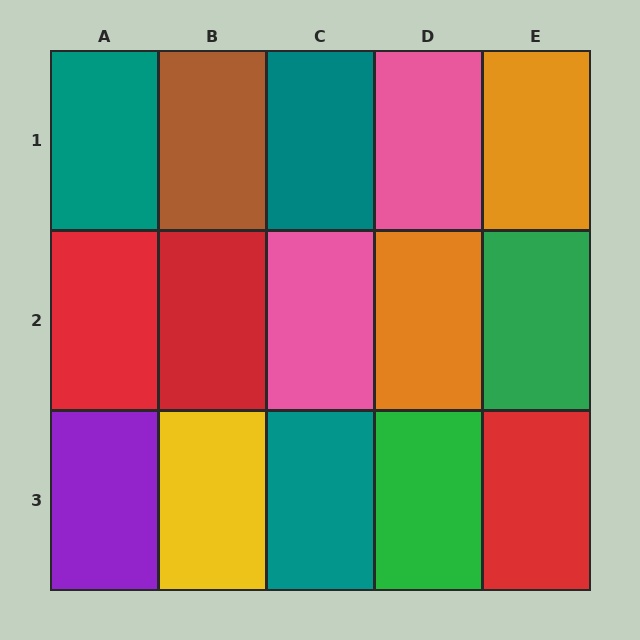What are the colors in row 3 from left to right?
Purple, yellow, teal, green, red.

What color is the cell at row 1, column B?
Brown.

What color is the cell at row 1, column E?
Orange.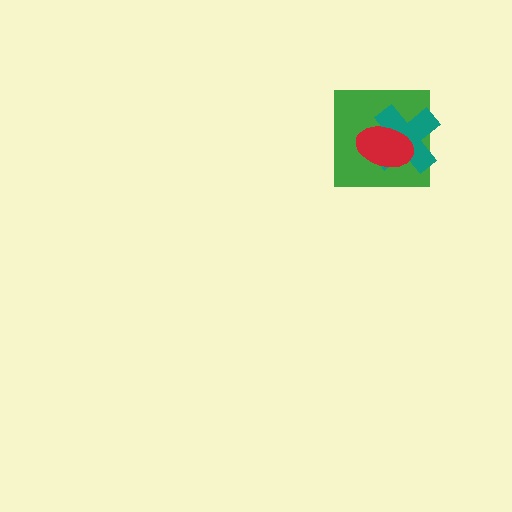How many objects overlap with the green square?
2 objects overlap with the green square.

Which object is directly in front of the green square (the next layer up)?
The teal cross is directly in front of the green square.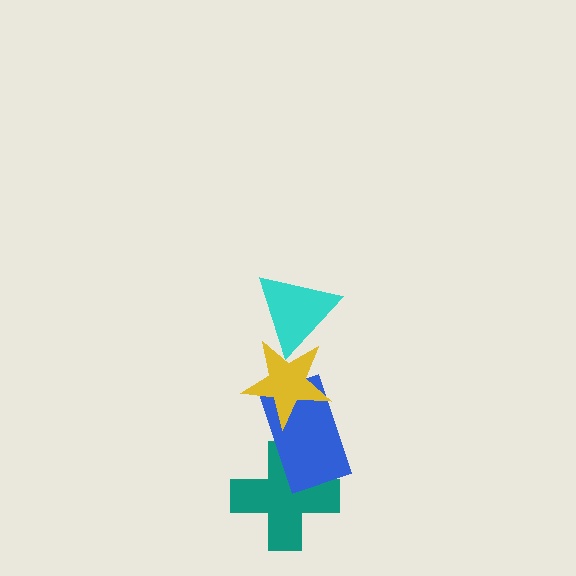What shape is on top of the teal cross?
The blue rectangle is on top of the teal cross.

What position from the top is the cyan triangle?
The cyan triangle is 1st from the top.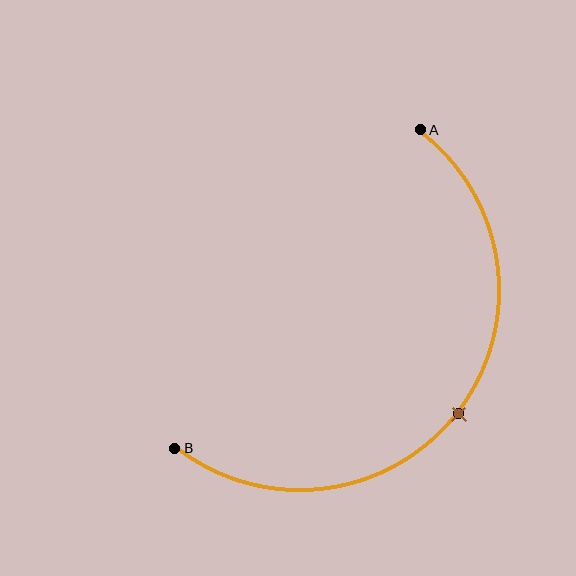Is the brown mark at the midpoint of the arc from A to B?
Yes. The brown mark lies on the arc at equal arc-length from both A and B — it is the arc midpoint.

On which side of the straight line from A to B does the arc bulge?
The arc bulges below and to the right of the straight line connecting A and B.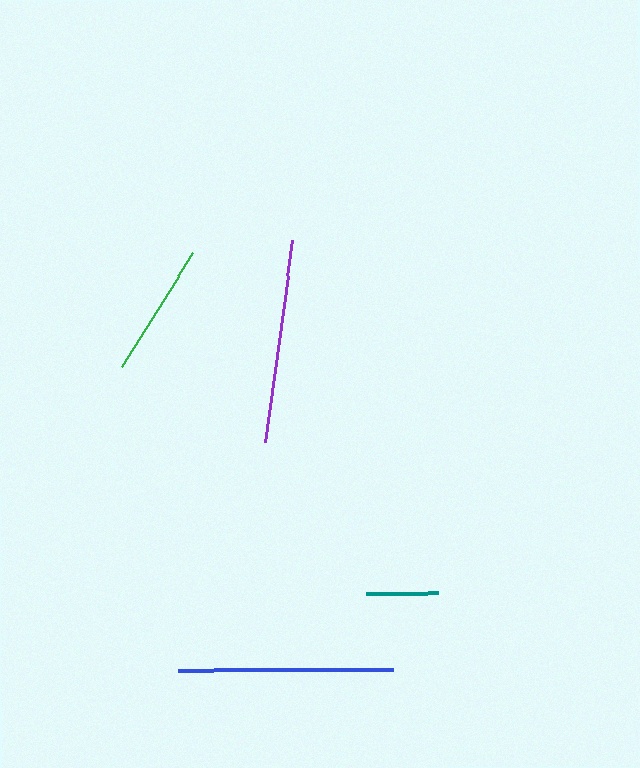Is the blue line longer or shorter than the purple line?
The blue line is longer than the purple line.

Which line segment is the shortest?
The teal line is the shortest at approximately 72 pixels.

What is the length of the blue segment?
The blue segment is approximately 216 pixels long.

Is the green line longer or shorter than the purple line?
The purple line is longer than the green line.